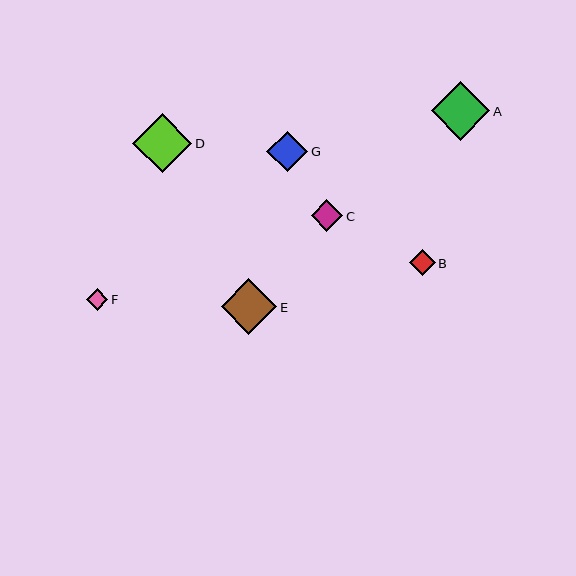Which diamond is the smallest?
Diamond F is the smallest with a size of approximately 21 pixels.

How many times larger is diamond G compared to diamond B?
Diamond G is approximately 1.6 times the size of diamond B.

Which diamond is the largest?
Diamond D is the largest with a size of approximately 59 pixels.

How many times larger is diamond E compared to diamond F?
Diamond E is approximately 2.6 times the size of diamond F.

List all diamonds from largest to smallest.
From largest to smallest: D, A, E, G, C, B, F.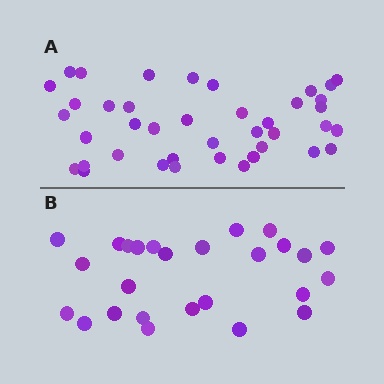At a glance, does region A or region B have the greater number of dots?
Region A (the top region) has more dots.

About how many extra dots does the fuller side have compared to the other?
Region A has approximately 15 more dots than region B.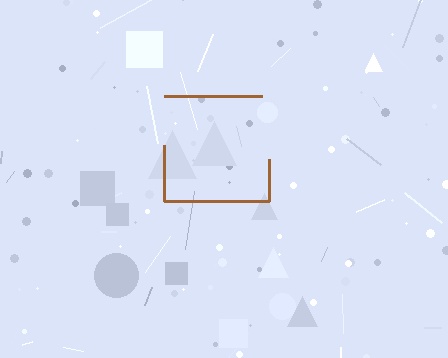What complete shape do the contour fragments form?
The contour fragments form a square.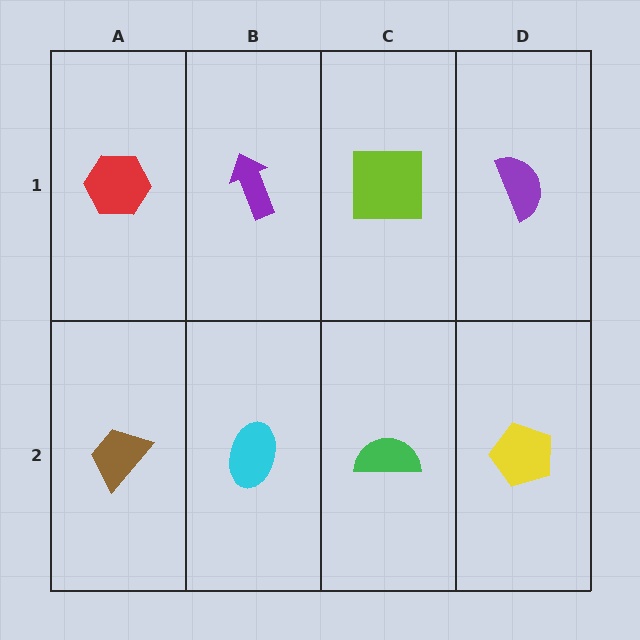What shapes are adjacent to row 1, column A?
A brown trapezoid (row 2, column A), a purple arrow (row 1, column B).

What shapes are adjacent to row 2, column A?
A red hexagon (row 1, column A), a cyan ellipse (row 2, column B).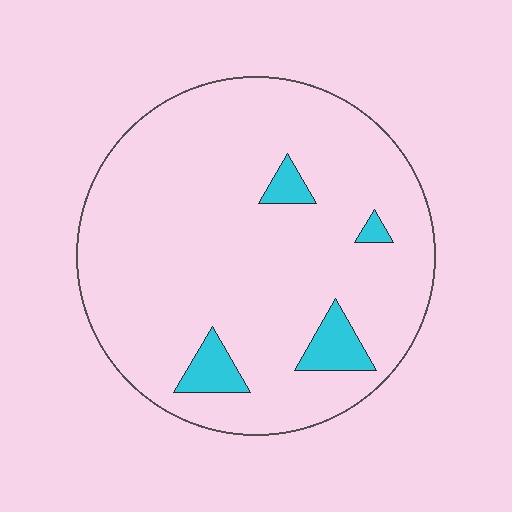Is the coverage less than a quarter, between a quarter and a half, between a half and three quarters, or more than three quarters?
Less than a quarter.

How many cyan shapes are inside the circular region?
4.